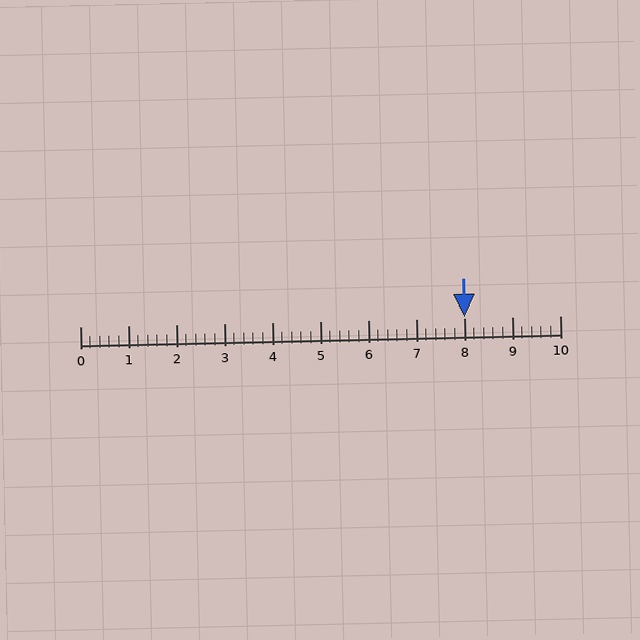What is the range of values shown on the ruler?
The ruler shows values from 0 to 10.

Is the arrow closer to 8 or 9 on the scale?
The arrow is closer to 8.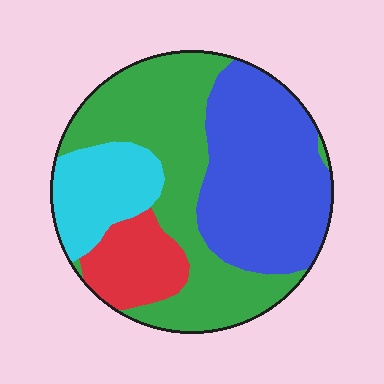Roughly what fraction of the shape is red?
Red covers 12% of the shape.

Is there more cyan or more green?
Green.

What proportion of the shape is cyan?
Cyan takes up about one sixth (1/6) of the shape.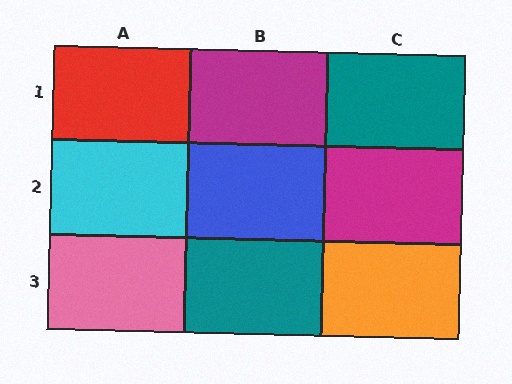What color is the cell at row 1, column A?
Red.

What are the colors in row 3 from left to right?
Pink, teal, orange.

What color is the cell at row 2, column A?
Cyan.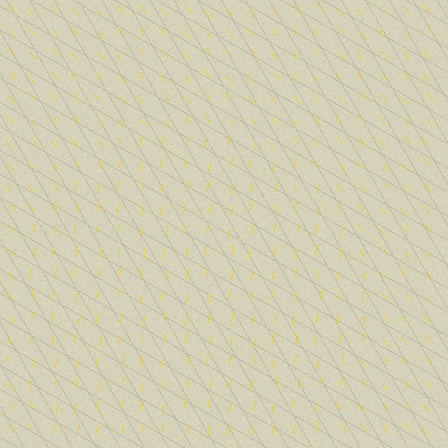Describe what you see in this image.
The image is filled with small yellow line segments. A circle region in the image has lines oriented differently from the surrounding lines, creating a visible texture boundary.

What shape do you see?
I see a circle.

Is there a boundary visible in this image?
Yes, there is a texture boundary formed by a change in line orientation.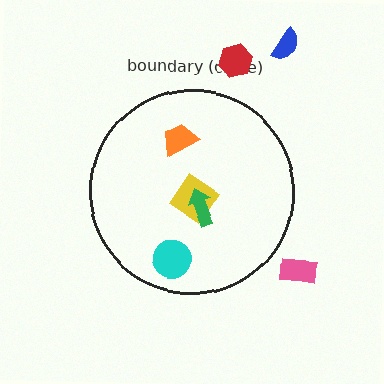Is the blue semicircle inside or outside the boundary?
Outside.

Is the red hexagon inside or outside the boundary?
Outside.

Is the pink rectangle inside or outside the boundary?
Outside.